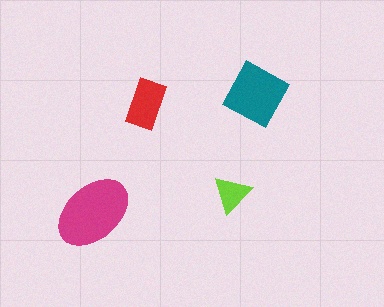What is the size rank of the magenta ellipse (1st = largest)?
1st.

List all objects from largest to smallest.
The magenta ellipse, the teal diamond, the red rectangle, the lime triangle.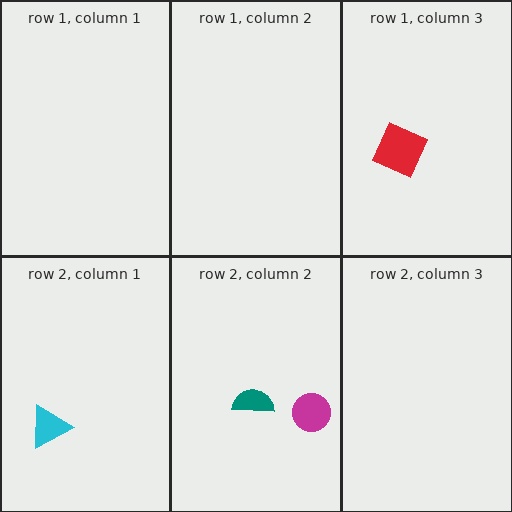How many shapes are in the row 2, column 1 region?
1.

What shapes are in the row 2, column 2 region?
The teal semicircle, the magenta circle.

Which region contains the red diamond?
The row 1, column 3 region.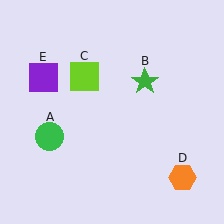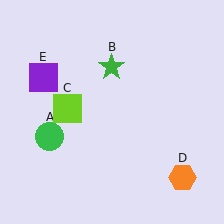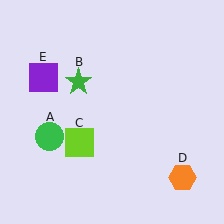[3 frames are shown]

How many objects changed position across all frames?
2 objects changed position: green star (object B), lime square (object C).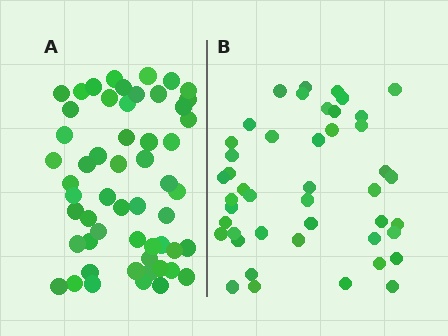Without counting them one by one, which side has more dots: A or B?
Region A (the left region) has more dots.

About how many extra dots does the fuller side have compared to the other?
Region A has roughly 10 or so more dots than region B.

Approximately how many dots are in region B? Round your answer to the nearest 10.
About 40 dots. (The exact count is 45, which rounds to 40.)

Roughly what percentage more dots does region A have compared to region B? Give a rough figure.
About 20% more.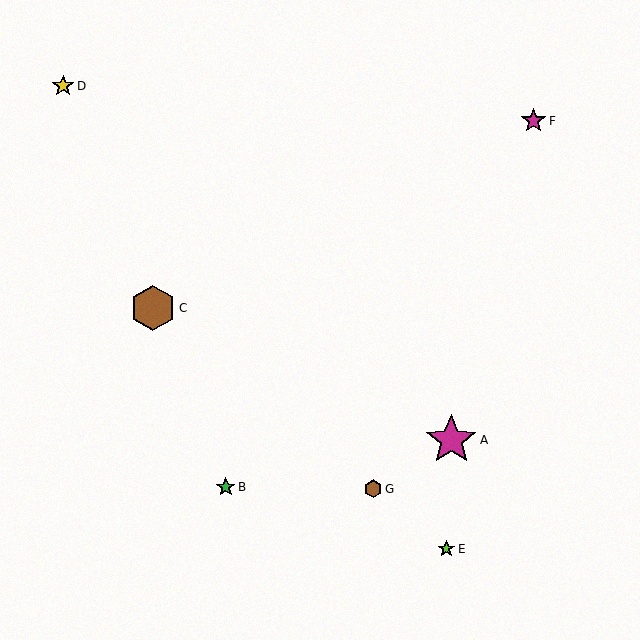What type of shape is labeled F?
Shape F is a magenta star.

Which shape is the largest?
The magenta star (labeled A) is the largest.